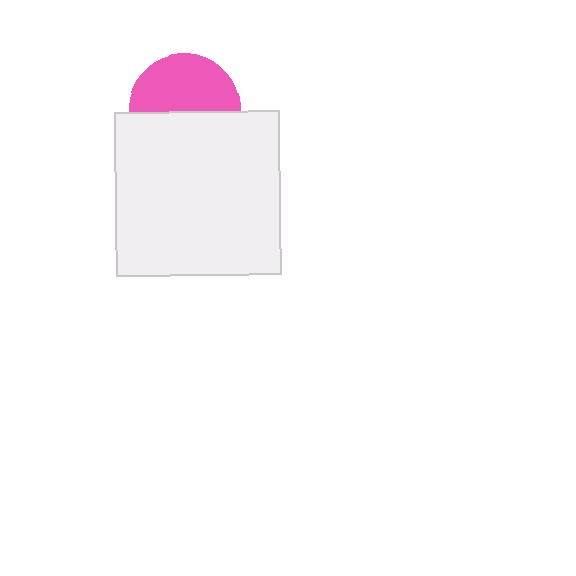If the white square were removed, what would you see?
You would see the complete pink circle.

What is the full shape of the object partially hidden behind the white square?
The partially hidden object is a pink circle.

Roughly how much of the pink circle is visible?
About half of it is visible (roughly 52%).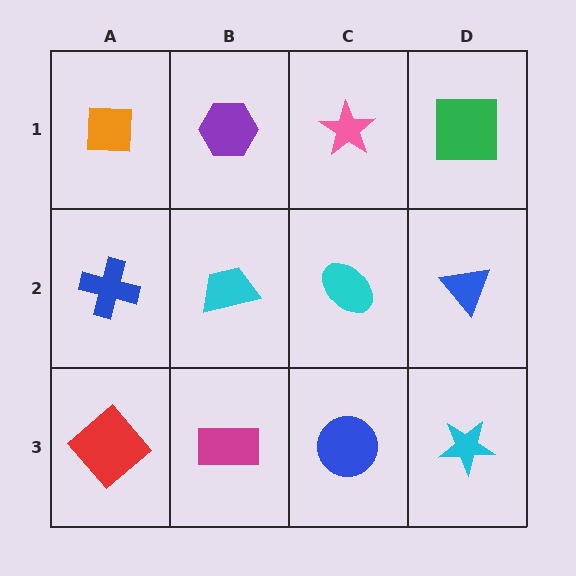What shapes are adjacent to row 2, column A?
An orange square (row 1, column A), a red diamond (row 3, column A), a cyan trapezoid (row 2, column B).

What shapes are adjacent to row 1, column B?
A cyan trapezoid (row 2, column B), an orange square (row 1, column A), a pink star (row 1, column C).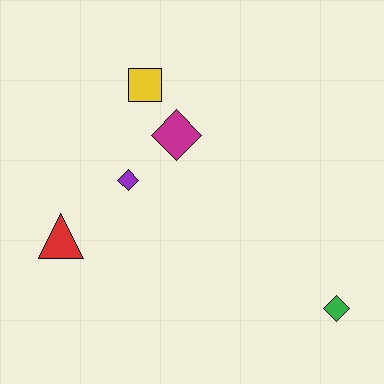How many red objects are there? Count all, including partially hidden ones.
There is 1 red object.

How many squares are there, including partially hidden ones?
There is 1 square.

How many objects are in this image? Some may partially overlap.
There are 5 objects.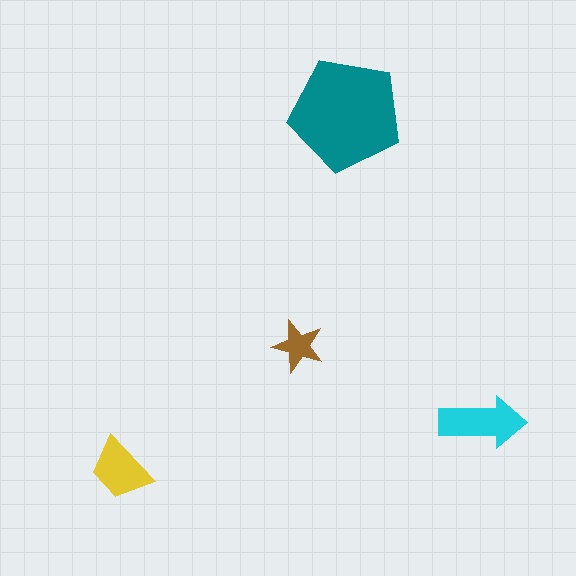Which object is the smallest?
The brown star.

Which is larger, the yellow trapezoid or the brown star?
The yellow trapezoid.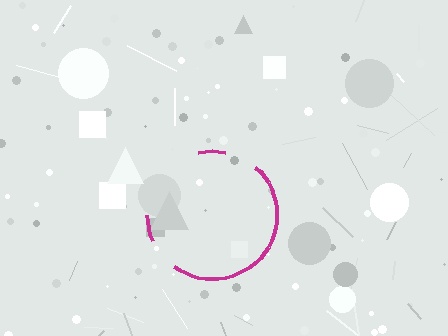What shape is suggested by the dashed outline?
The dashed outline suggests a circle.